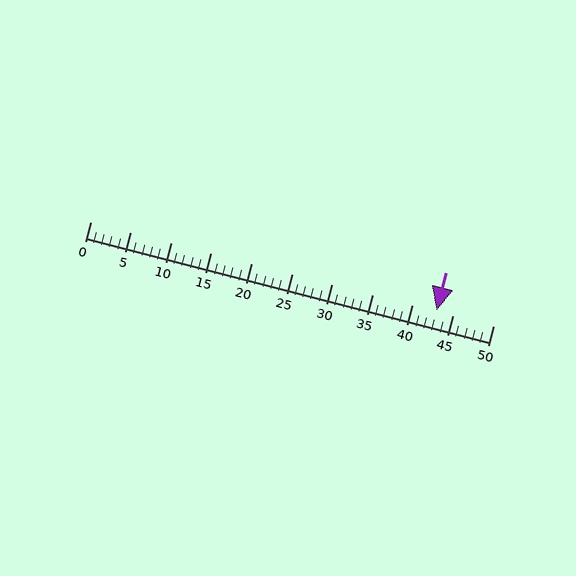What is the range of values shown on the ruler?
The ruler shows values from 0 to 50.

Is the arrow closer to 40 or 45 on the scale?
The arrow is closer to 45.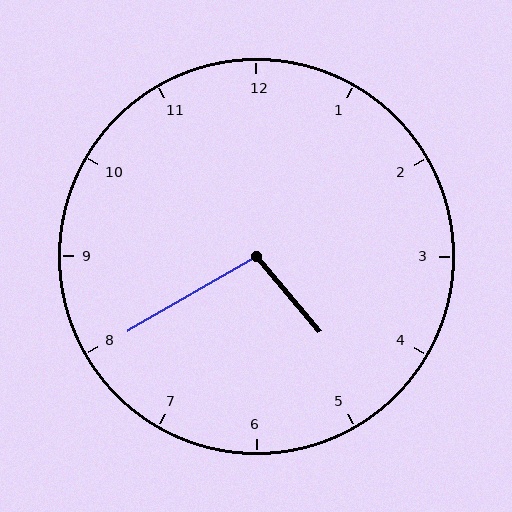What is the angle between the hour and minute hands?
Approximately 100 degrees.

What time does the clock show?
4:40.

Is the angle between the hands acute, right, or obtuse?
It is obtuse.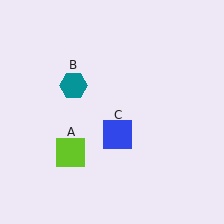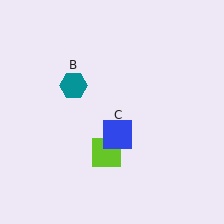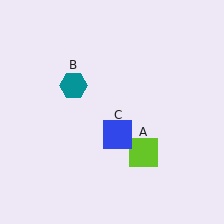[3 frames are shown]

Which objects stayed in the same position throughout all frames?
Teal hexagon (object B) and blue square (object C) remained stationary.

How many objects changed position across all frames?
1 object changed position: lime square (object A).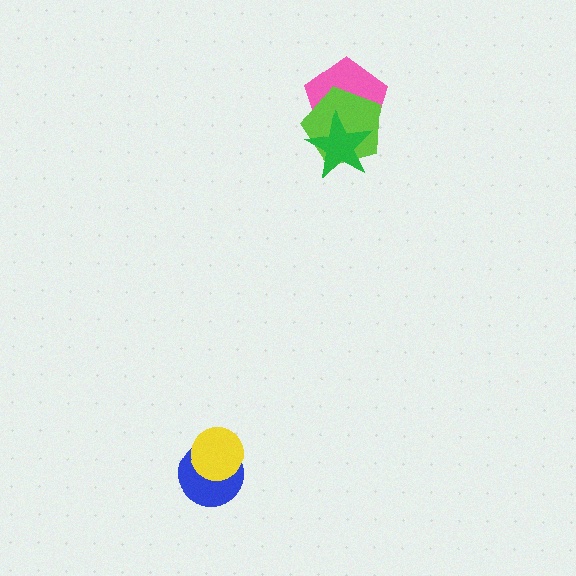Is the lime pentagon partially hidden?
Yes, it is partially covered by another shape.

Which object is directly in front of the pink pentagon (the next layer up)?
The lime pentagon is directly in front of the pink pentagon.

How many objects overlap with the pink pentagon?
2 objects overlap with the pink pentagon.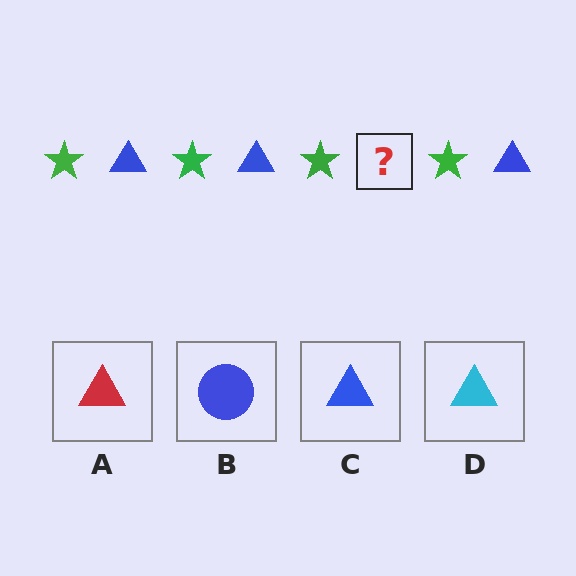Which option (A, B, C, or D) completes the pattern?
C.